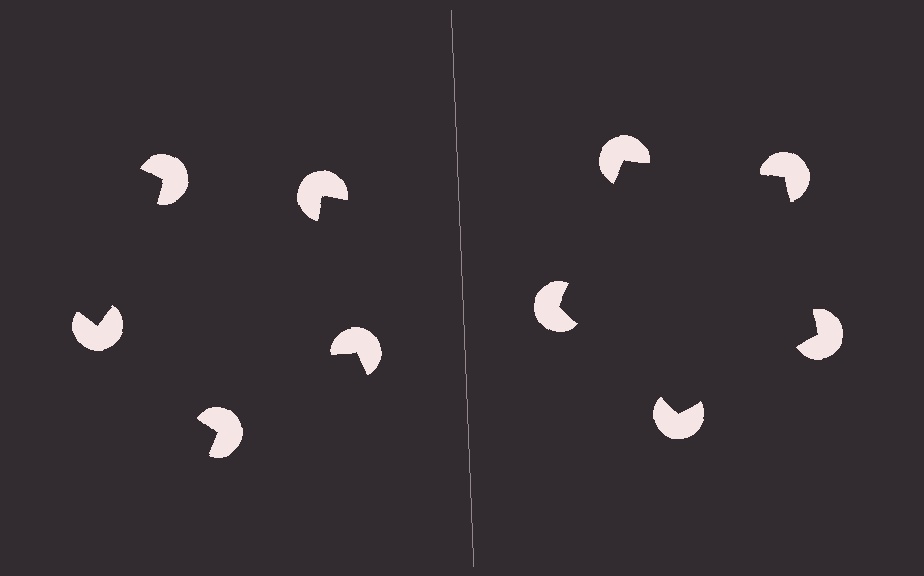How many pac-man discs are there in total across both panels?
10 — 5 on each side.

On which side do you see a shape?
An illusory pentagon appears on the right side. On the left side the wedge cuts are rotated, so no coherent shape forms.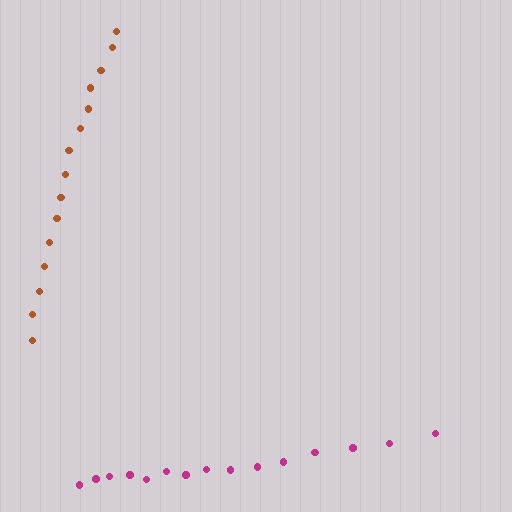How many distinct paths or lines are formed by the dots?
There are 2 distinct paths.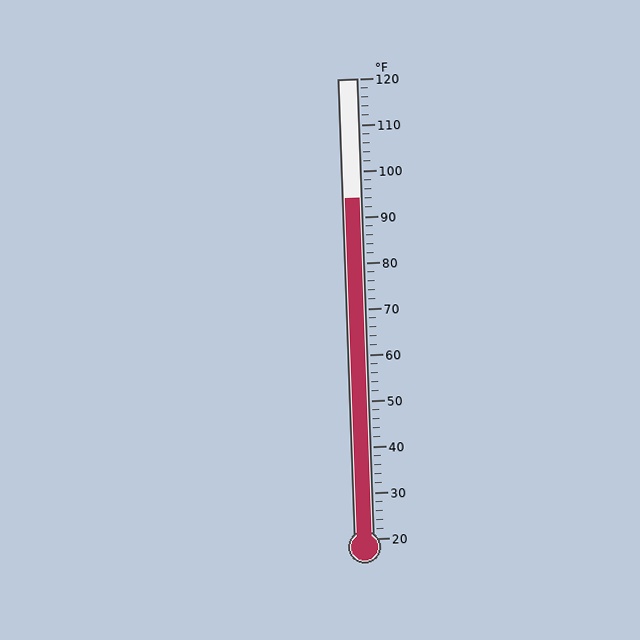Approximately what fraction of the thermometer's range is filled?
The thermometer is filled to approximately 75% of its range.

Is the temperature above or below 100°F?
The temperature is below 100°F.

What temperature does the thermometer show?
The thermometer shows approximately 94°F.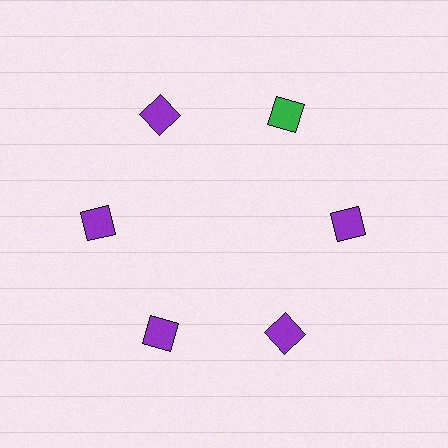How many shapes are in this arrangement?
There are 6 shapes arranged in a ring pattern.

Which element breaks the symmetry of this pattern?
The green diamond at roughly the 1 o'clock position breaks the symmetry. All other shapes are purple diamonds.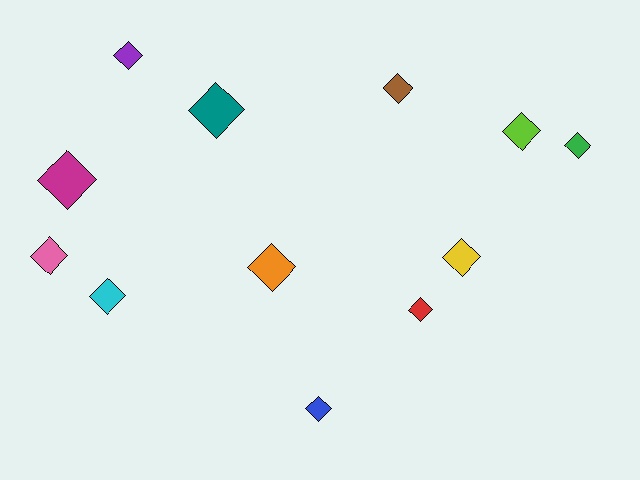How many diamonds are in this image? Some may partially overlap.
There are 12 diamonds.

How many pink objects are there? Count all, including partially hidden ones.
There is 1 pink object.